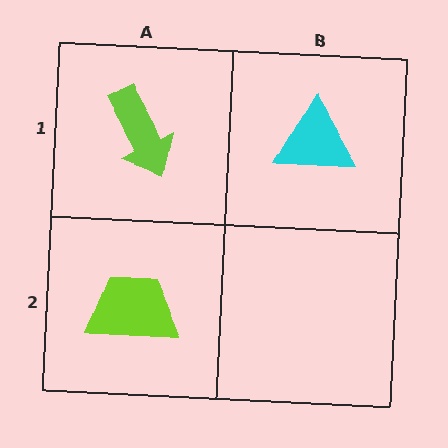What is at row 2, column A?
A lime trapezoid.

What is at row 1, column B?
A cyan triangle.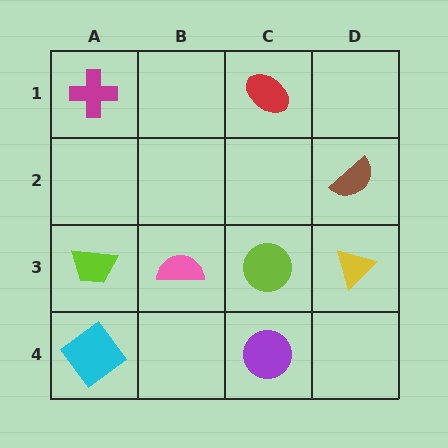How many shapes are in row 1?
2 shapes.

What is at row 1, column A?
A magenta cross.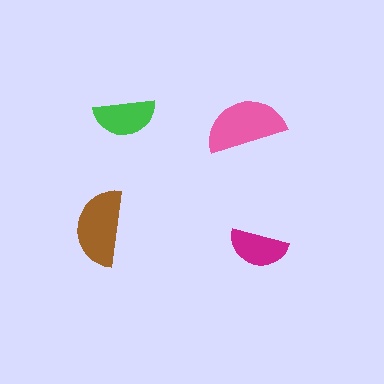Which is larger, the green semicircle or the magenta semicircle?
The green one.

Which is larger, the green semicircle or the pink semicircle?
The pink one.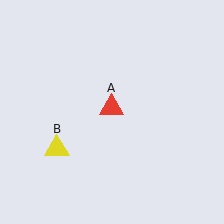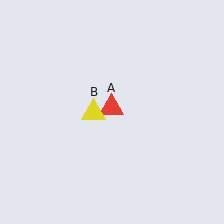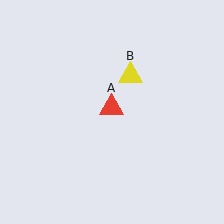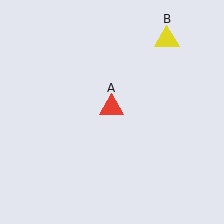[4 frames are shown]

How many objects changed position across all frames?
1 object changed position: yellow triangle (object B).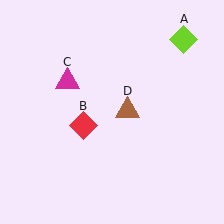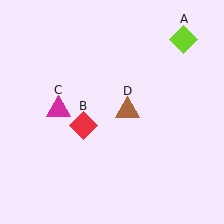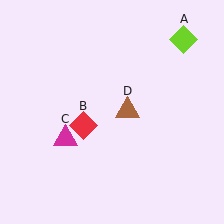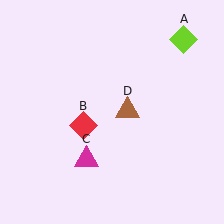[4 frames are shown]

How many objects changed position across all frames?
1 object changed position: magenta triangle (object C).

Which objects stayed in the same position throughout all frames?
Lime diamond (object A) and red diamond (object B) and brown triangle (object D) remained stationary.